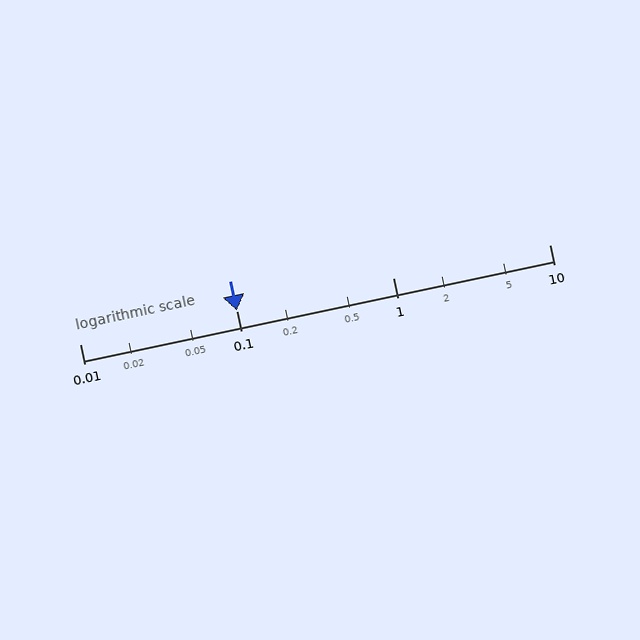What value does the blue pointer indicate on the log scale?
The pointer indicates approximately 0.1.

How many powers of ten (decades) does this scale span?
The scale spans 3 decades, from 0.01 to 10.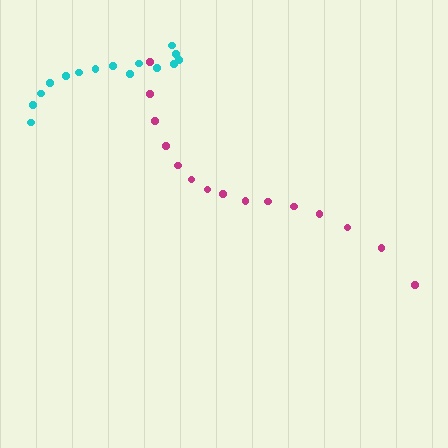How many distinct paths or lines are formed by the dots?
There are 2 distinct paths.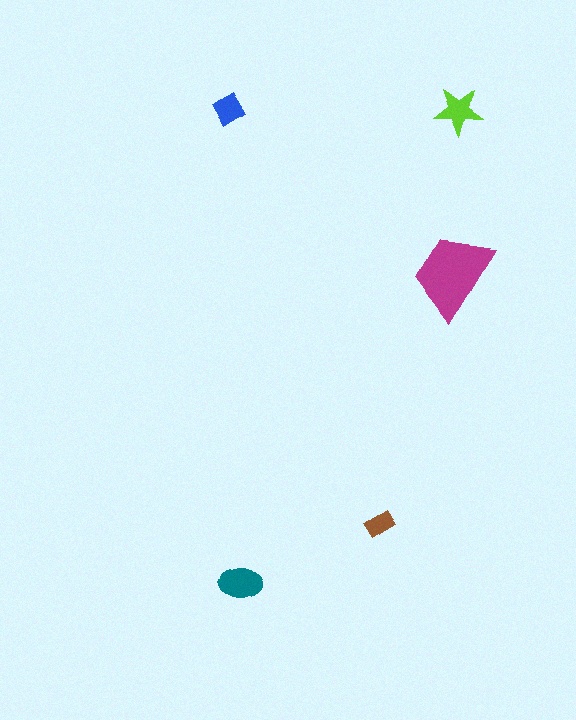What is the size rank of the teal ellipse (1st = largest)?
2nd.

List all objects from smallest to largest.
The brown rectangle, the blue diamond, the lime star, the teal ellipse, the magenta trapezoid.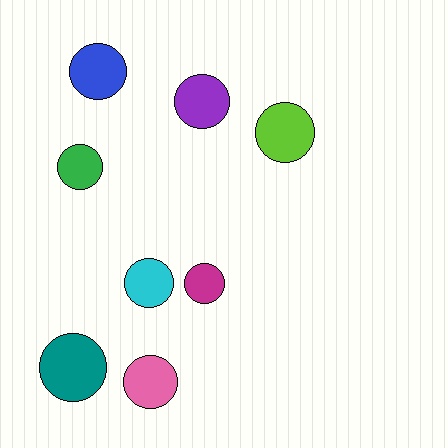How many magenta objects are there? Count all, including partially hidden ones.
There is 1 magenta object.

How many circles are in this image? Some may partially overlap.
There are 8 circles.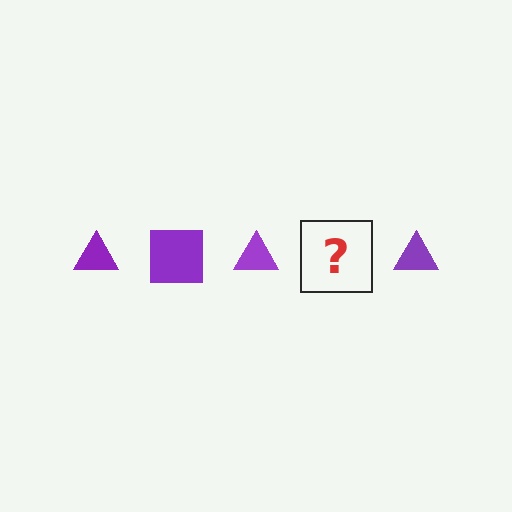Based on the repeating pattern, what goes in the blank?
The blank should be a purple square.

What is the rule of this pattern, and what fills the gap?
The rule is that the pattern cycles through triangle, square shapes in purple. The gap should be filled with a purple square.